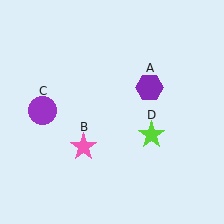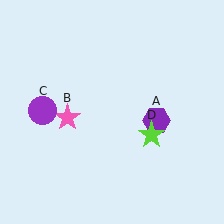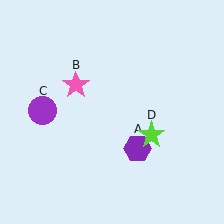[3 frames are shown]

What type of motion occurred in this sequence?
The purple hexagon (object A), pink star (object B) rotated clockwise around the center of the scene.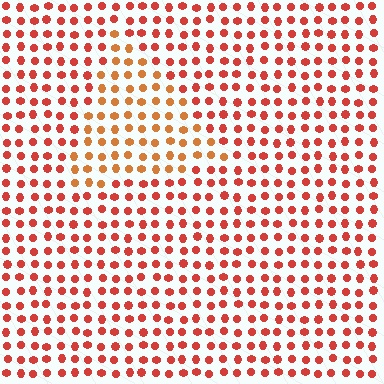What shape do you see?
I see a triangle.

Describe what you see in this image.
The image is filled with small red elements in a uniform arrangement. A triangle-shaped region is visible where the elements are tinted to a slightly different hue, forming a subtle color boundary.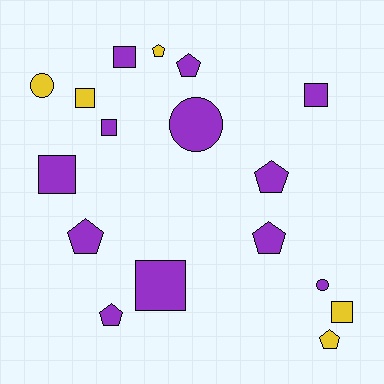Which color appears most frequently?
Purple, with 12 objects.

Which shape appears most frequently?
Square, with 7 objects.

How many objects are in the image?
There are 17 objects.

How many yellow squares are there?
There are 2 yellow squares.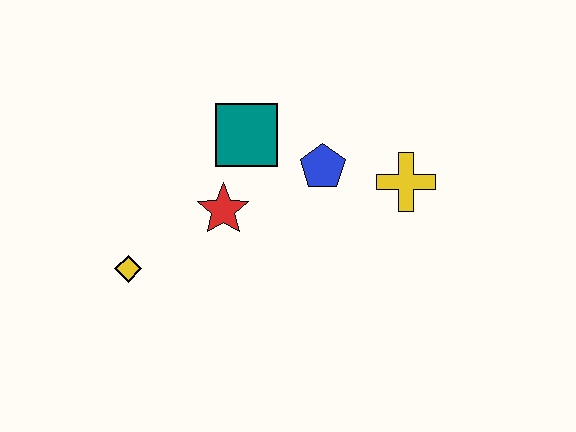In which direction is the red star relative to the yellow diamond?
The red star is to the right of the yellow diamond.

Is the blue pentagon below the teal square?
Yes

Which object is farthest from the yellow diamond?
The yellow cross is farthest from the yellow diamond.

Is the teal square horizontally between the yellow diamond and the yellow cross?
Yes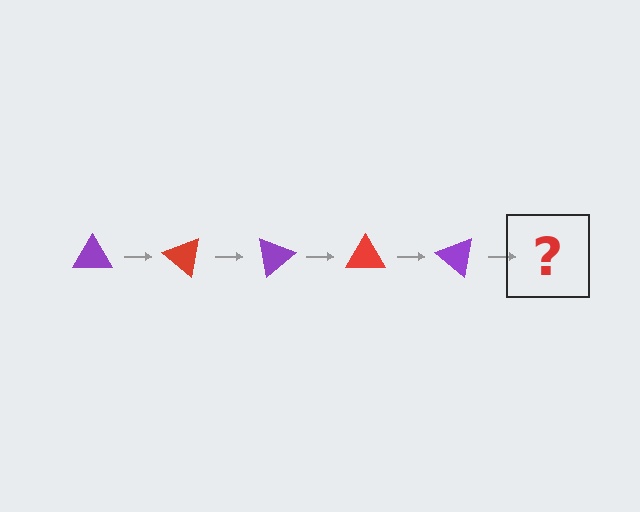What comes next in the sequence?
The next element should be a red triangle, rotated 200 degrees from the start.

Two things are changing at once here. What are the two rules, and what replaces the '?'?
The two rules are that it rotates 40 degrees each step and the color cycles through purple and red. The '?' should be a red triangle, rotated 200 degrees from the start.